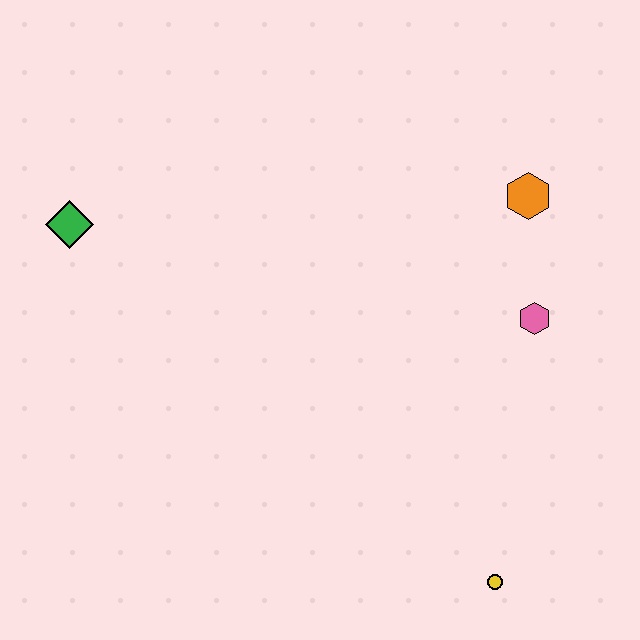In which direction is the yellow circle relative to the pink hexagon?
The yellow circle is below the pink hexagon.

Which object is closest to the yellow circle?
The pink hexagon is closest to the yellow circle.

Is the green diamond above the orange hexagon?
No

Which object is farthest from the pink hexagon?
The green diamond is farthest from the pink hexagon.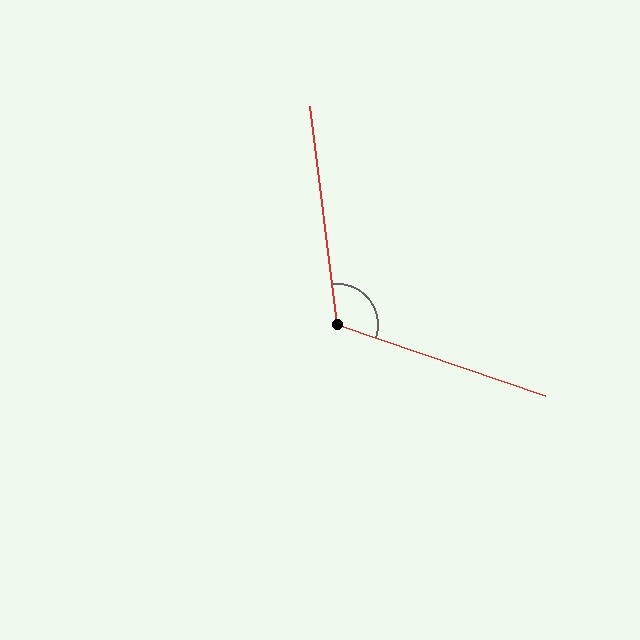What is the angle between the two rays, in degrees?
Approximately 116 degrees.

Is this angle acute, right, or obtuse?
It is obtuse.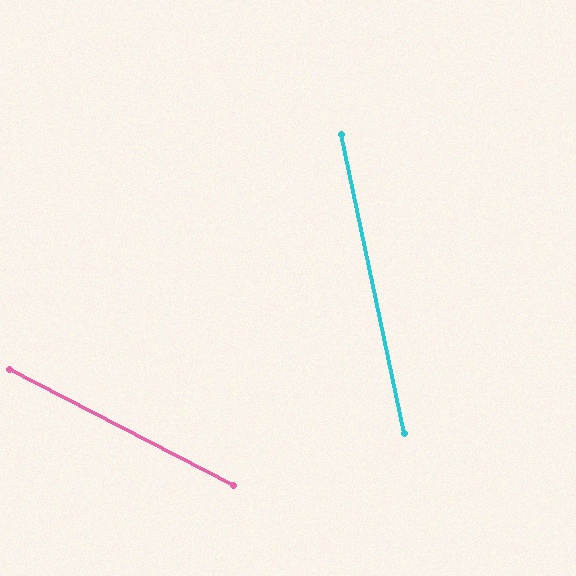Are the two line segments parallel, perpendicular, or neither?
Neither parallel nor perpendicular — they differ by about 51°.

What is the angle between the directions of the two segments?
Approximately 51 degrees.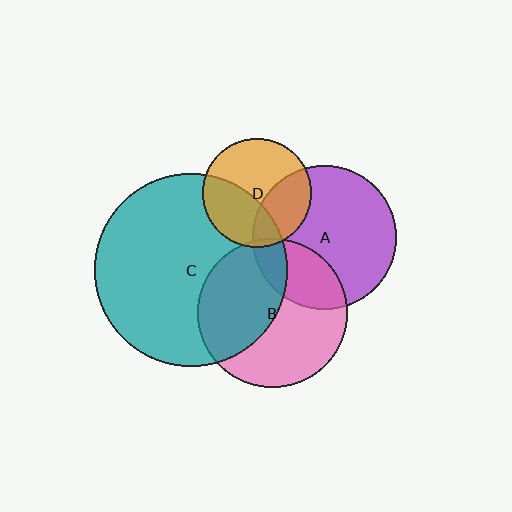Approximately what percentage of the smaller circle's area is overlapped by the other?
Approximately 40%.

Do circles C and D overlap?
Yes.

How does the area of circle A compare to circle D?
Approximately 1.7 times.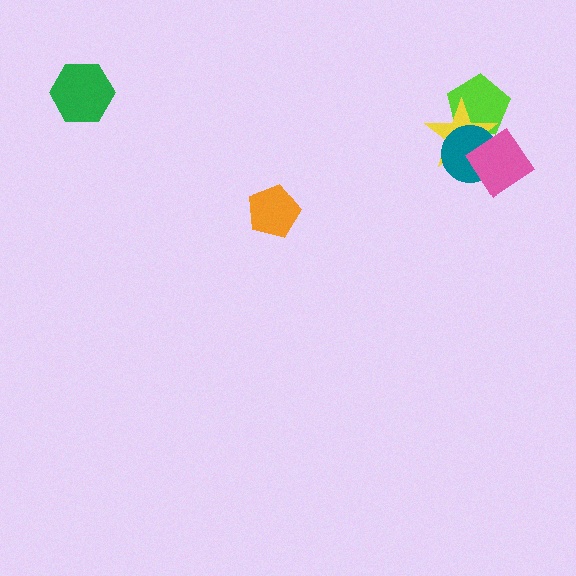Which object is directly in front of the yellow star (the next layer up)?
The teal circle is directly in front of the yellow star.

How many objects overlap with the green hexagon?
0 objects overlap with the green hexagon.